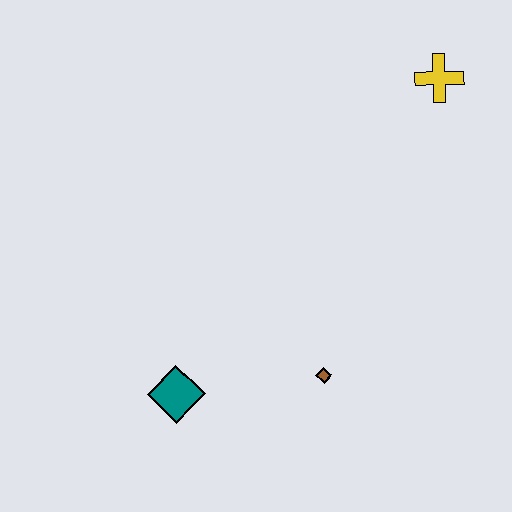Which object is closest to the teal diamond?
The brown diamond is closest to the teal diamond.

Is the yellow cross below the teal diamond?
No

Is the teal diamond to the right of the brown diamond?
No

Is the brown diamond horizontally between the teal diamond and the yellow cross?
Yes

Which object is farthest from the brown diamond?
The yellow cross is farthest from the brown diamond.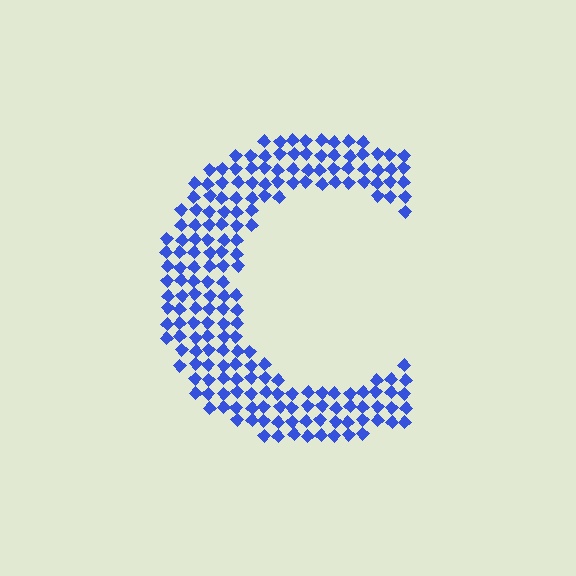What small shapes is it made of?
It is made of small diamonds.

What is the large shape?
The large shape is the letter C.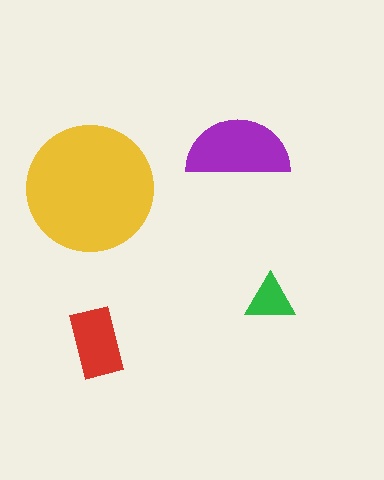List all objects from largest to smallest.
The yellow circle, the purple semicircle, the red rectangle, the green triangle.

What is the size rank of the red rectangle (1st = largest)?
3rd.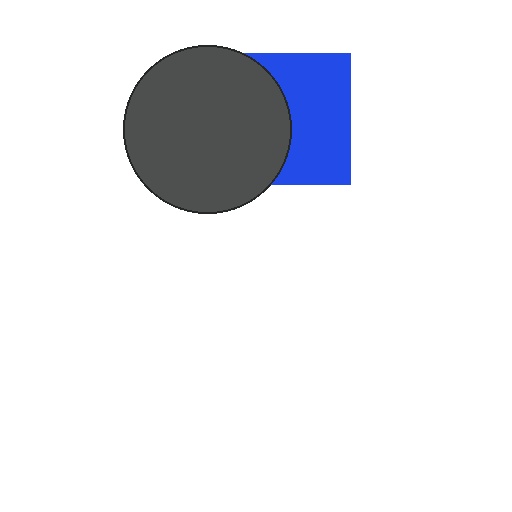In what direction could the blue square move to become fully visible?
The blue square could move right. That would shift it out from behind the dark gray circle entirely.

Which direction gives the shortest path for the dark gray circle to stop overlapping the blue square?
Moving left gives the shortest separation.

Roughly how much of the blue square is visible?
About half of it is visible (roughly 53%).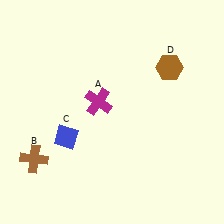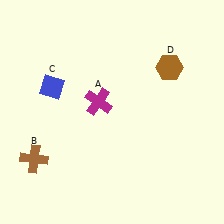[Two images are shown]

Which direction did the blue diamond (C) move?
The blue diamond (C) moved up.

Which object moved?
The blue diamond (C) moved up.